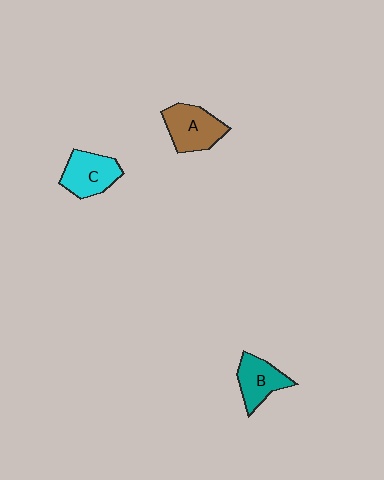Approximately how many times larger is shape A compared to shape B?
Approximately 1.2 times.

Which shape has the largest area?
Shape A (brown).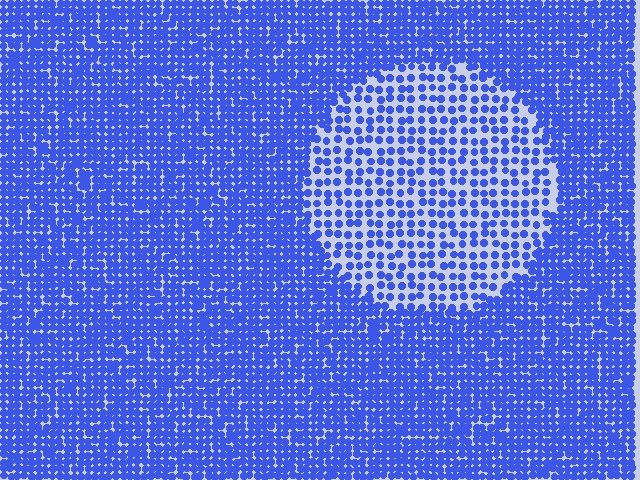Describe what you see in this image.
The image contains small blue elements arranged at two different densities. A circle-shaped region is visible where the elements are less densely packed than the surrounding area.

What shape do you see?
I see a circle.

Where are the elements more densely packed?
The elements are more densely packed outside the circle boundary.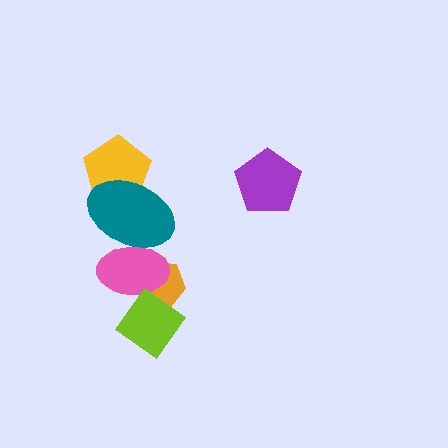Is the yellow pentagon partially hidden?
Yes, it is partially covered by another shape.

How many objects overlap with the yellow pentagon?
1 object overlaps with the yellow pentagon.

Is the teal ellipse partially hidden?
No, no other shape covers it.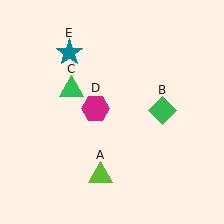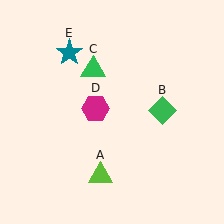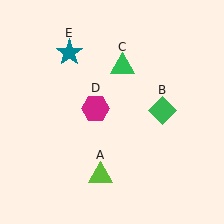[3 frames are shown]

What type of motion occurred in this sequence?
The green triangle (object C) rotated clockwise around the center of the scene.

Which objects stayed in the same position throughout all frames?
Lime triangle (object A) and green diamond (object B) and magenta hexagon (object D) and teal star (object E) remained stationary.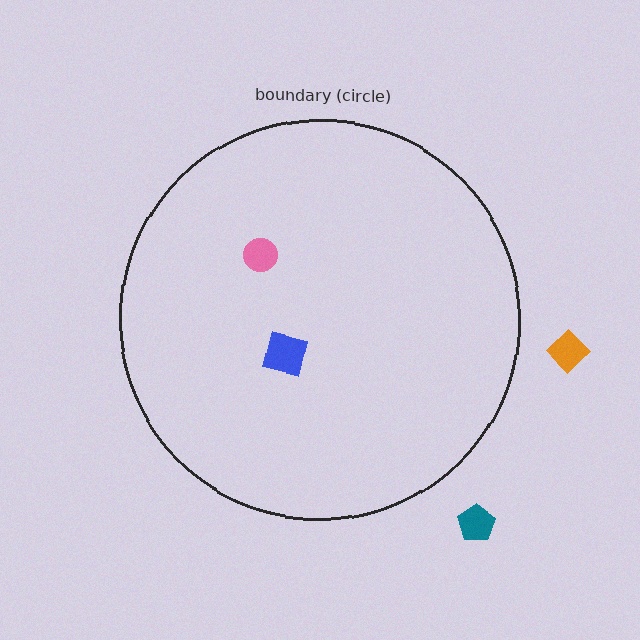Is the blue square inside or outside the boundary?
Inside.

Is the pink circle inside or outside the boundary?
Inside.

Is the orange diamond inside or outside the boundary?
Outside.